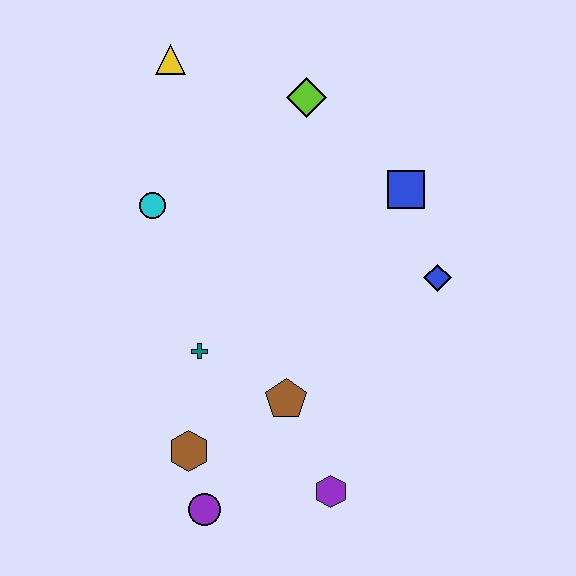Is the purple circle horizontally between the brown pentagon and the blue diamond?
No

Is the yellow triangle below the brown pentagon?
No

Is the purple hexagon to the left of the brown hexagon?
No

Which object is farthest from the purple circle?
The yellow triangle is farthest from the purple circle.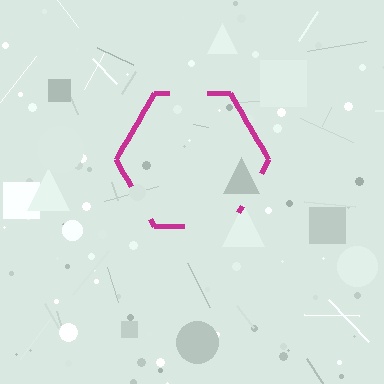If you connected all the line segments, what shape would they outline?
They would outline a hexagon.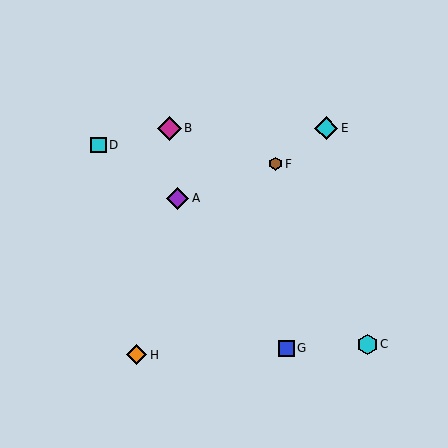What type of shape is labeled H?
Shape H is an orange diamond.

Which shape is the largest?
The magenta diamond (labeled B) is the largest.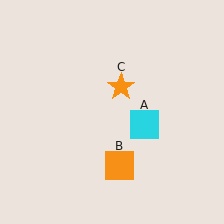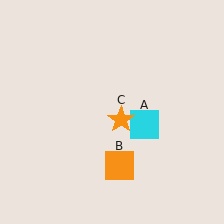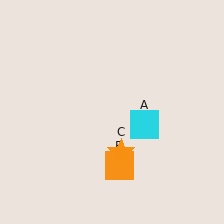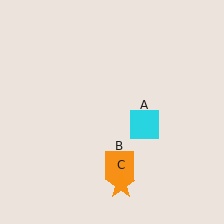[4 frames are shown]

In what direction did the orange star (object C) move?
The orange star (object C) moved down.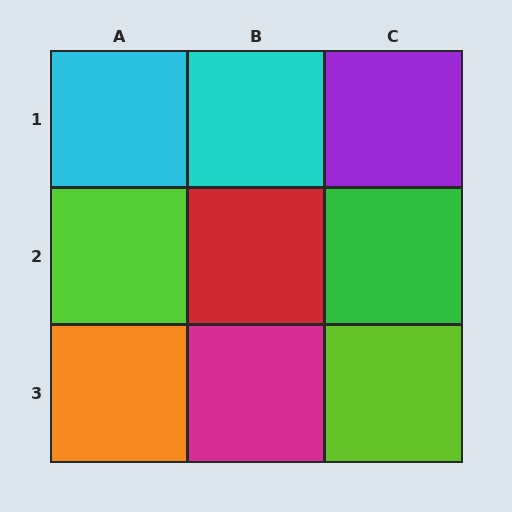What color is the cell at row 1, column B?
Cyan.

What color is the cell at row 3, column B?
Magenta.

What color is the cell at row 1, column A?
Cyan.